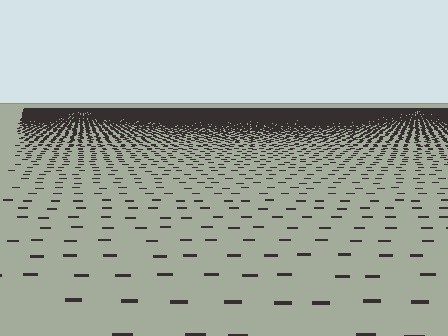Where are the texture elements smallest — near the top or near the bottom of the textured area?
Near the top.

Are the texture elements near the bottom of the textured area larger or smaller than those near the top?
Larger. Near the bottom, elements are closer to the viewer and appear at a bigger on-screen size.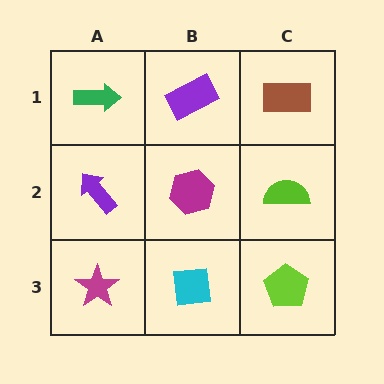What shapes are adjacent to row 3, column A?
A purple arrow (row 2, column A), a cyan square (row 3, column B).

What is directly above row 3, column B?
A magenta hexagon.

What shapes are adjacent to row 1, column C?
A lime semicircle (row 2, column C), a purple rectangle (row 1, column B).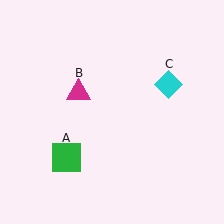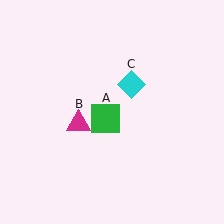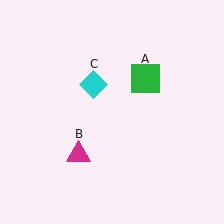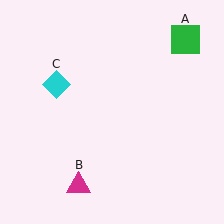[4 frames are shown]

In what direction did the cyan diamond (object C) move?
The cyan diamond (object C) moved left.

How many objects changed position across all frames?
3 objects changed position: green square (object A), magenta triangle (object B), cyan diamond (object C).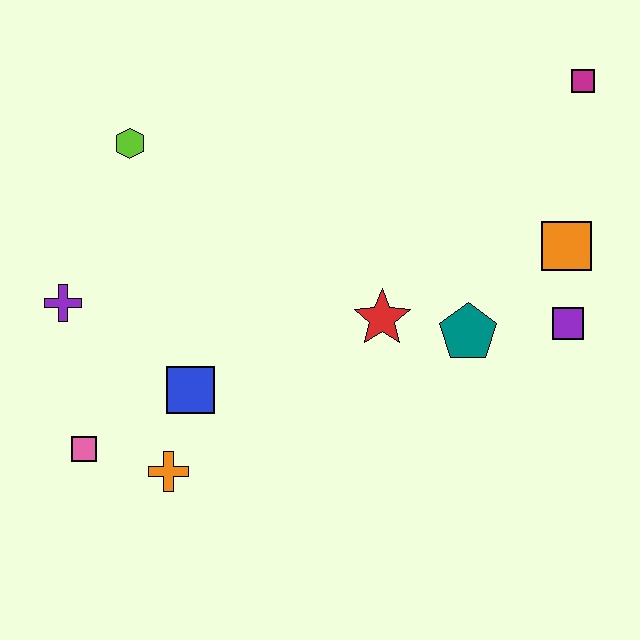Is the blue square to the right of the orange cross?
Yes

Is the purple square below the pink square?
No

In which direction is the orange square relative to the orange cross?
The orange square is to the right of the orange cross.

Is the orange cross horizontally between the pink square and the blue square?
Yes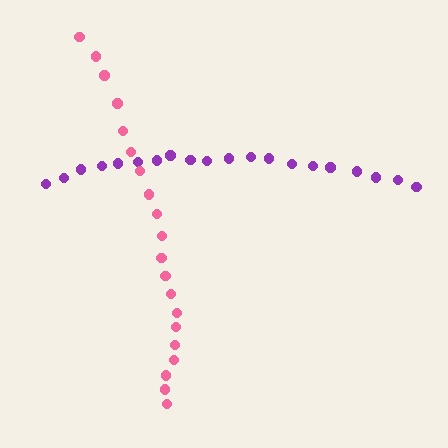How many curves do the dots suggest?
There are 2 distinct paths.